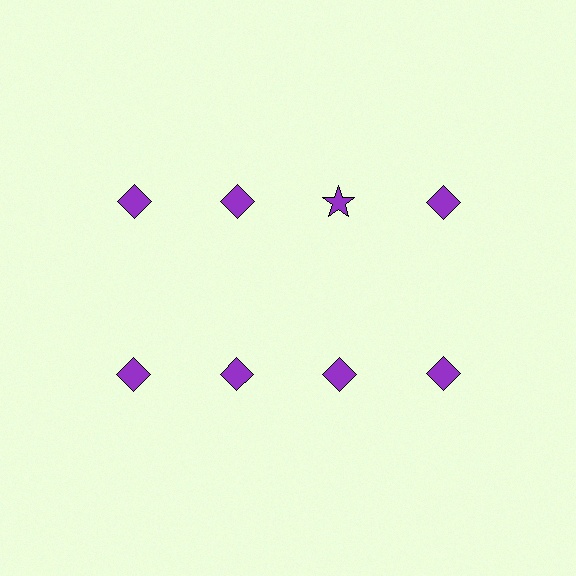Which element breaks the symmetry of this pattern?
The purple star in the top row, center column breaks the symmetry. All other shapes are purple diamonds.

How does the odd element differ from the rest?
It has a different shape: star instead of diamond.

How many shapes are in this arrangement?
There are 8 shapes arranged in a grid pattern.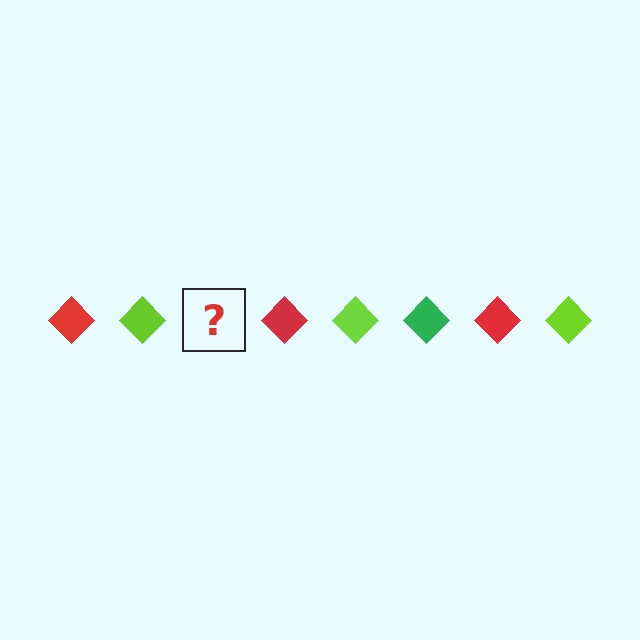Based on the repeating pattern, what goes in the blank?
The blank should be a green diamond.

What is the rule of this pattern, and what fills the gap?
The rule is that the pattern cycles through red, lime, green diamonds. The gap should be filled with a green diamond.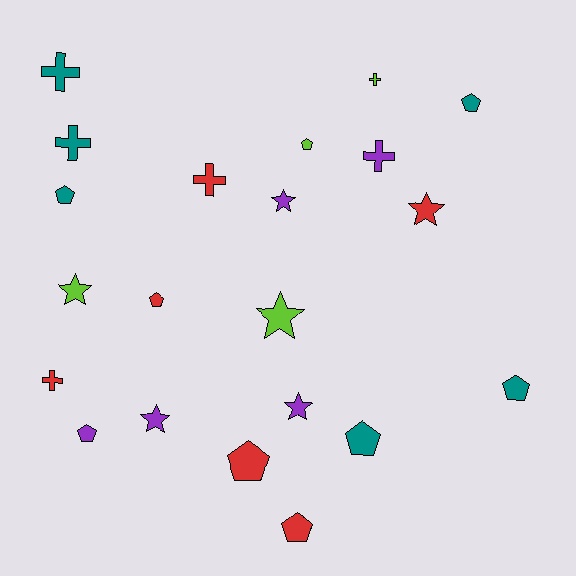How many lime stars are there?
There are 2 lime stars.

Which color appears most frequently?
Teal, with 6 objects.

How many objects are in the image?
There are 21 objects.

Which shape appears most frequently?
Pentagon, with 9 objects.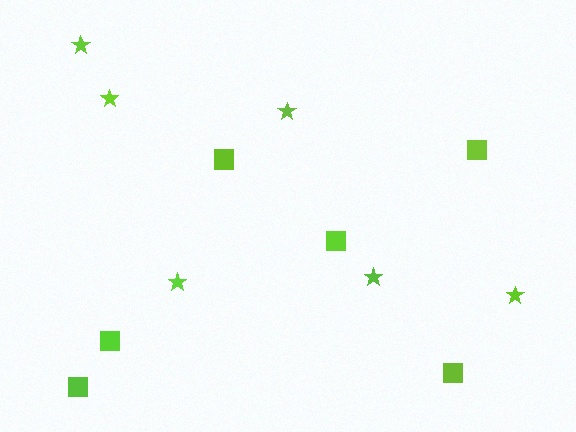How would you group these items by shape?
There are 2 groups: one group of stars (6) and one group of squares (6).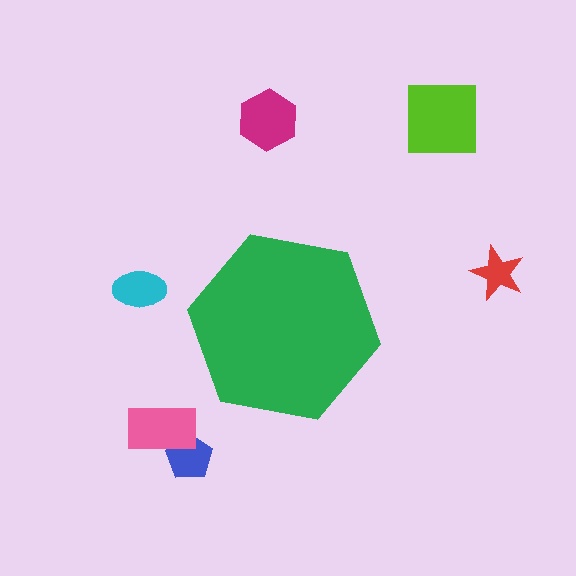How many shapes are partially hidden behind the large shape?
0 shapes are partially hidden.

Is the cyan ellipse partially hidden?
No, the cyan ellipse is fully visible.